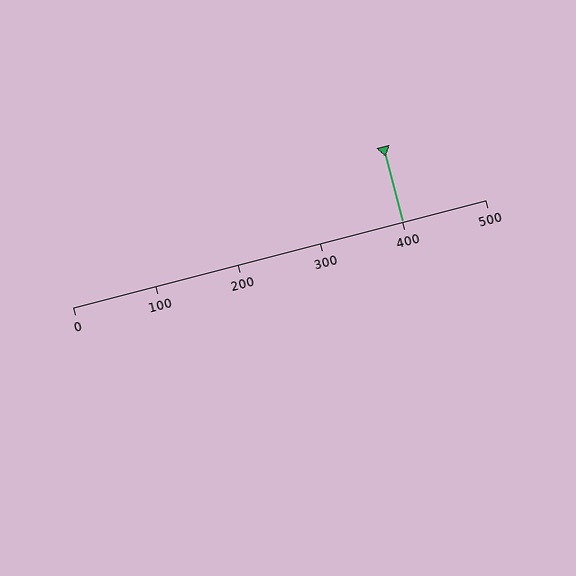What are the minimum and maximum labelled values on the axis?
The axis runs from 0 to 500.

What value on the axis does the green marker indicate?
The marker indicates approximately 400.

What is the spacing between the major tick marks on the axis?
The major ticks are spaced 100 apart.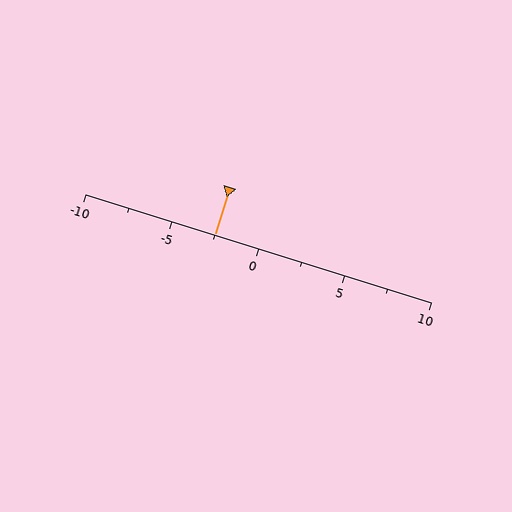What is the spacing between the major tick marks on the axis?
The major ticks are spaced 5 apart.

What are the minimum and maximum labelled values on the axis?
The axis runs from -10 to 10.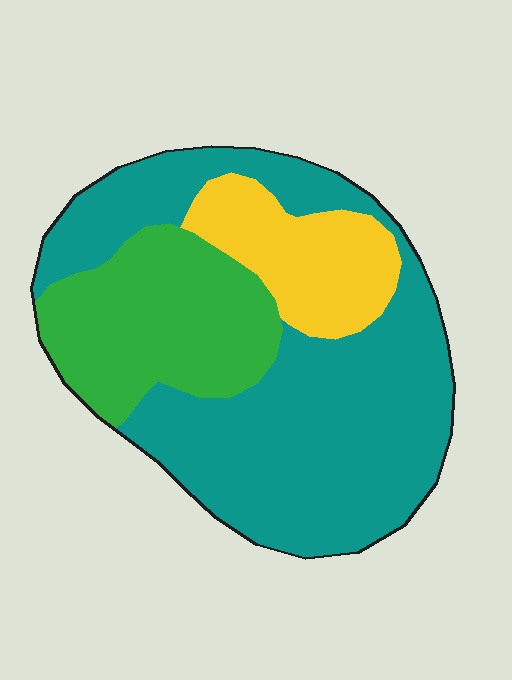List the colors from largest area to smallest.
From largest to smallest: teal, green, yellow.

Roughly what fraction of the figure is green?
Green covers about 25% of the figure.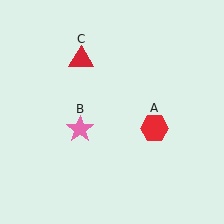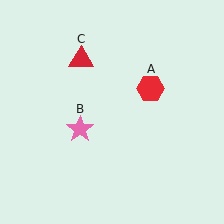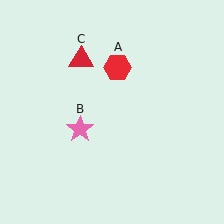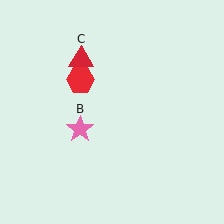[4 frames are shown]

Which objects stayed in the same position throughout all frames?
Pink star (object B) and red triangle (object C) remained stationary.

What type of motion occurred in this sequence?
The red hexagon (object A) rotated counterclockwise around the center of the scene.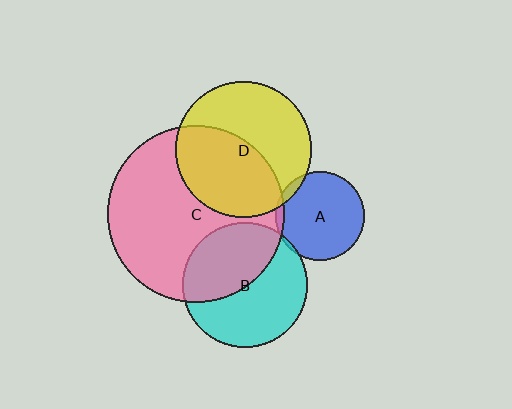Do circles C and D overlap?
Yes.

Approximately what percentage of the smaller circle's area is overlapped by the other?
Approximately 50%.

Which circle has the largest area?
Circle C (pink).